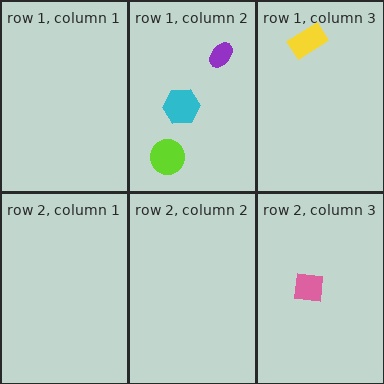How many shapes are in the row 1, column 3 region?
1.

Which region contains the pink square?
The row 2, column 3 region.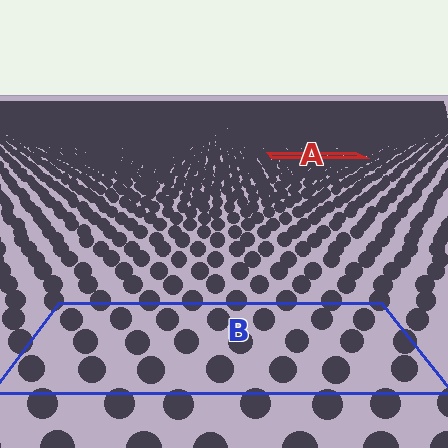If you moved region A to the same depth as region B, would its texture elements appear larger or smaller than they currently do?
They would appear larger. At a closer depth, the same texture elements are projected at a bigger on-screen size.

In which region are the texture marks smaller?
The texture marks are smaller in region A, because it is farther away.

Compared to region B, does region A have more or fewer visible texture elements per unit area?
Region A has more texture elements per unit area — they are packed more densely because it is farther away.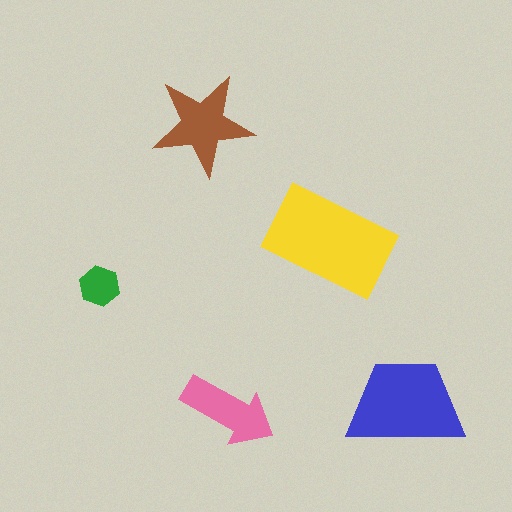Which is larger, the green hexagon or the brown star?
The brown star.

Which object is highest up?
The brown star is topmost.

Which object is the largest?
The yellow rectangle.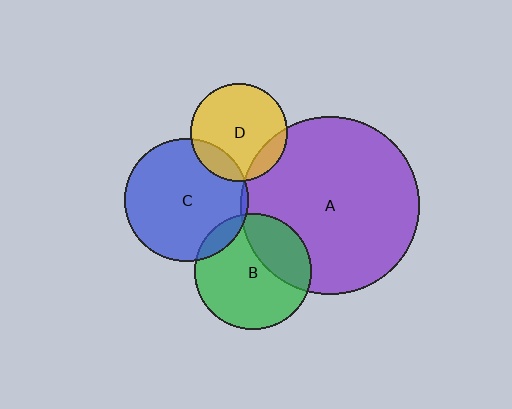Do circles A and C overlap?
Yes.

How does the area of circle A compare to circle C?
Approximately 2.1 times.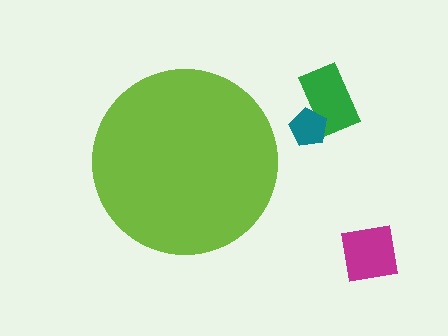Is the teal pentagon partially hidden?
No, the teal pentagon is fully visible.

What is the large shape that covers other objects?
A lime circle.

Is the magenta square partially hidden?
No, the magenta square is fully visible.